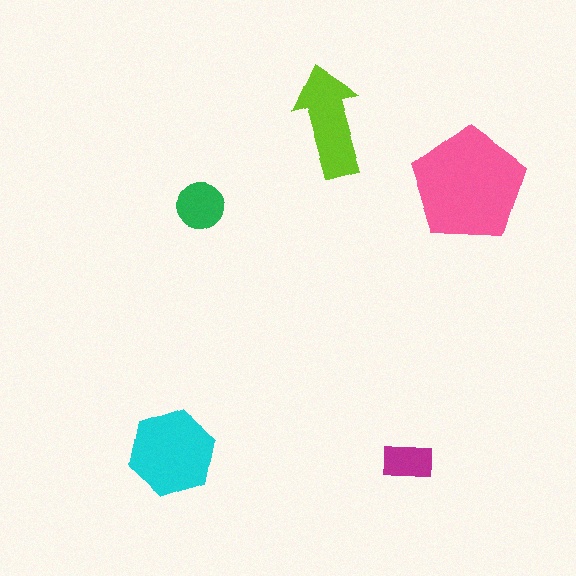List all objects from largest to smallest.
The pink pentagon, the cyan hexagon, the lime arrow, the green circle, the magenta rectangle.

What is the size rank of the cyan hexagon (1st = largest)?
2nd.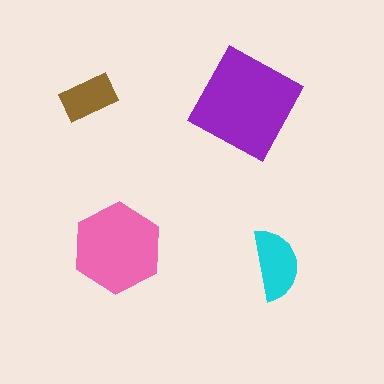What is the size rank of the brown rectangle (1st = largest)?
4th.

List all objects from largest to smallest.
The purple diamond, the pink hexagon, the cyan semicircle, the brown rectangle.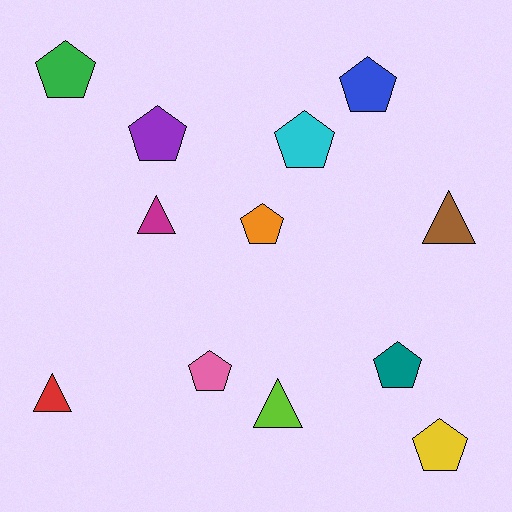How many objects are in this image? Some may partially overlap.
There are 12 objects.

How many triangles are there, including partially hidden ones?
There are 4 triangles.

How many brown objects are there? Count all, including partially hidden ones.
There is 1 brown object.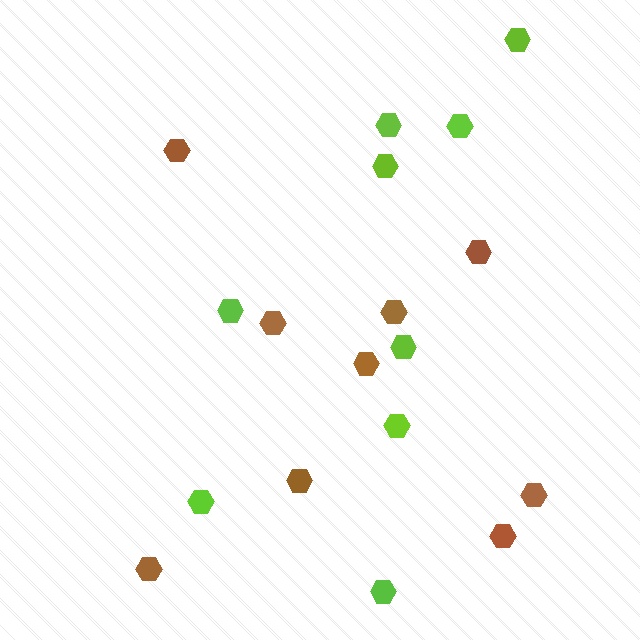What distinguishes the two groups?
There are 2 groups: one group of lime hexagons (9) and one group of brown hexagons (9).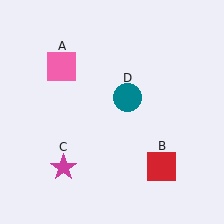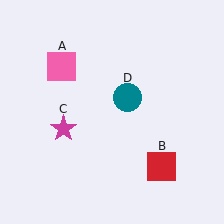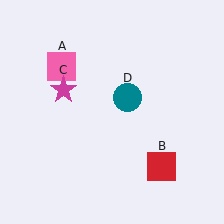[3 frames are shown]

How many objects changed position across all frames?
1 object changed position: magenta star (object C).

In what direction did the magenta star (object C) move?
The magenta star (object C) moved up.